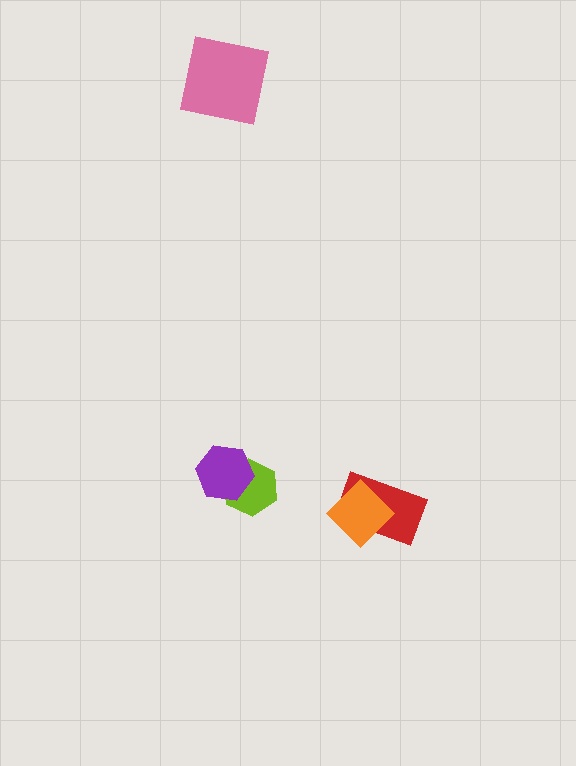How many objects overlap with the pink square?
0 objects overlap with the pink square.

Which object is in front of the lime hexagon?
The purple hexagon is in front of the lime hexagon.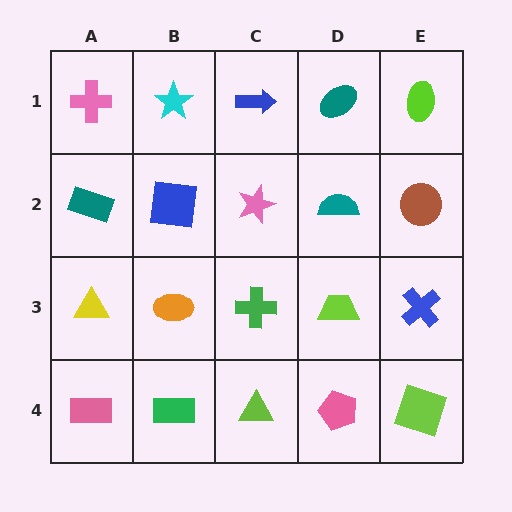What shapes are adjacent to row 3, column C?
A pink star (row 2, column C), a lime triangle (row 4, column C), an orange ellipse (row 3, column B), a lime trapezoid (row 3, column D).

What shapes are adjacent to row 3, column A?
A teal rectangle (row 2, column A), a pink rectangle (row 4, column A), an orange ellipse (row 3, column B).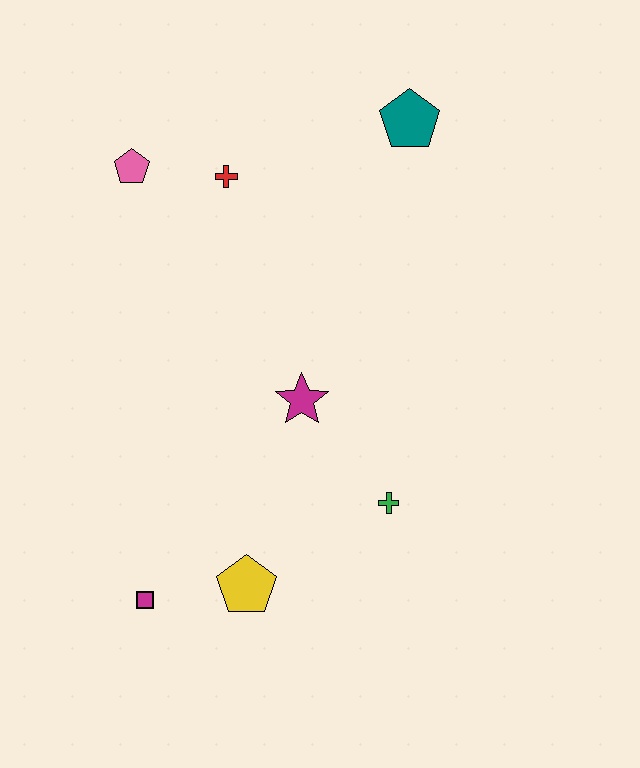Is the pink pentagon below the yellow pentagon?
No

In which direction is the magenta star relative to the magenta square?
The magenta star is above the magenta square.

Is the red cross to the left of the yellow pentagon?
Yes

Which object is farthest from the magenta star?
The teal pentagon is farthest from the magenta star.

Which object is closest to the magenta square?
The yellow pentagon is closest to the magenta square.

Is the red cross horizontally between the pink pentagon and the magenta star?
Yes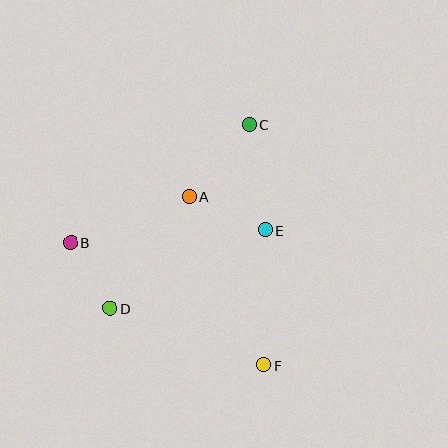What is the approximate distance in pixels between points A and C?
The distance between A and C is approximately 94 pixels.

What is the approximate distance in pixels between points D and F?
The distance between D and F is approximately 163 pixels.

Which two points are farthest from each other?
Points C and F are farthest from each other.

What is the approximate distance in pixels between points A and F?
The distance between A and F is approximately 184 pixels.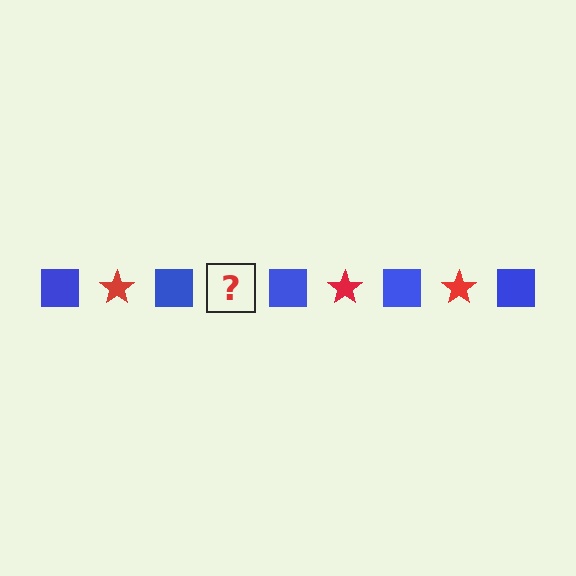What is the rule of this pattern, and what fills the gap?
The rule is that the pattern alternates between blue square and red star. The gap should be filled with a red star.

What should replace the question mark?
The question mark should be replaced with a red star.